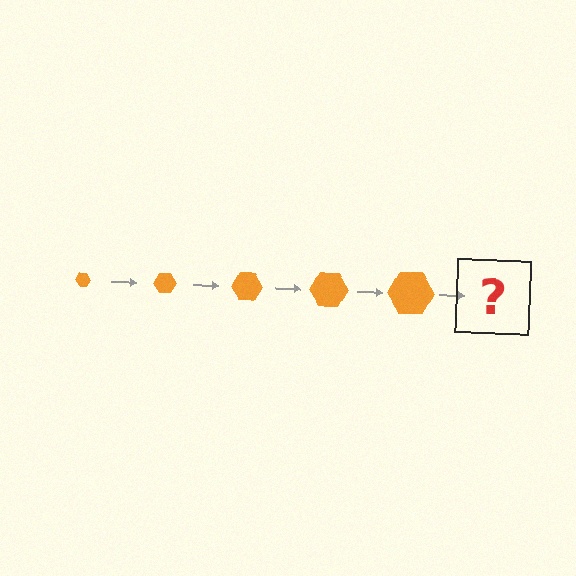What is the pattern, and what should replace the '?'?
The pattern is that the hexagon gets progressively larger each step. The '?' should be an orange hexagon, larger than the previous one.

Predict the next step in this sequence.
The next step is an orange hexagon, larger than the previous one.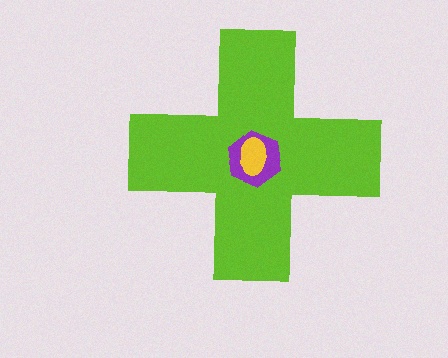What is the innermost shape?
The yellow ellipse.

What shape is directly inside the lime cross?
The purple hexagon.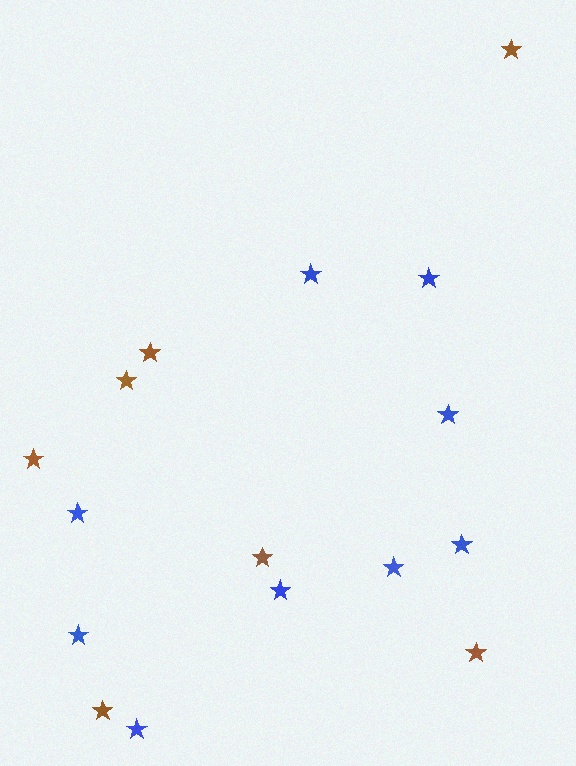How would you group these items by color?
There are 2 groups: one group of blue stars (9) and one group of brown stars (7).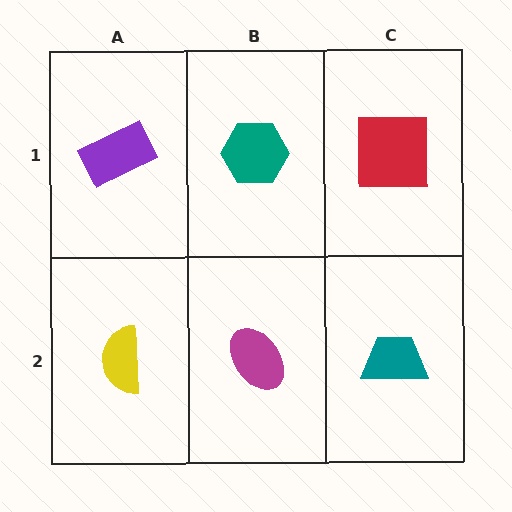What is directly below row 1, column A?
A yellow semicircle.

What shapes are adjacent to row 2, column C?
A red square (row 1, column C), a magenta ellipse (row 2, column B).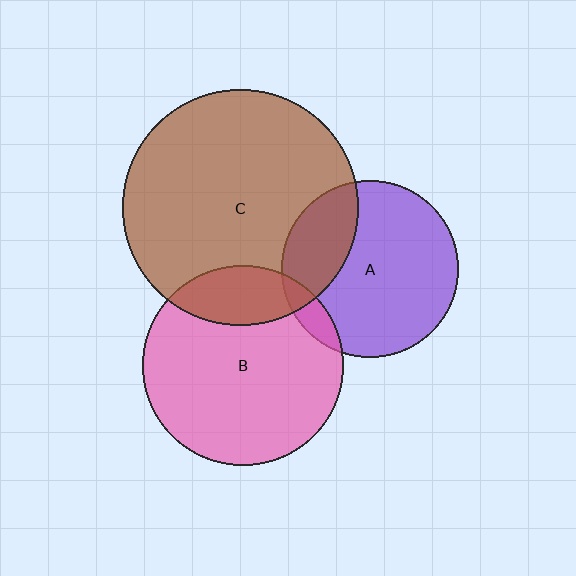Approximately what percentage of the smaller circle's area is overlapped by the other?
Approximately 25%.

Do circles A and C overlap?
Yes.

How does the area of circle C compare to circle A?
Approximately 1.8 times.